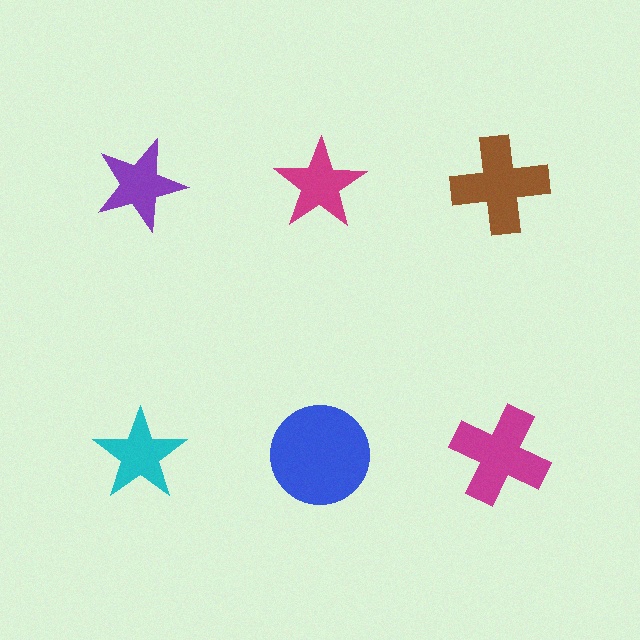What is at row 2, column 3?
A magenta cross.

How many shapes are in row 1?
3 shapes.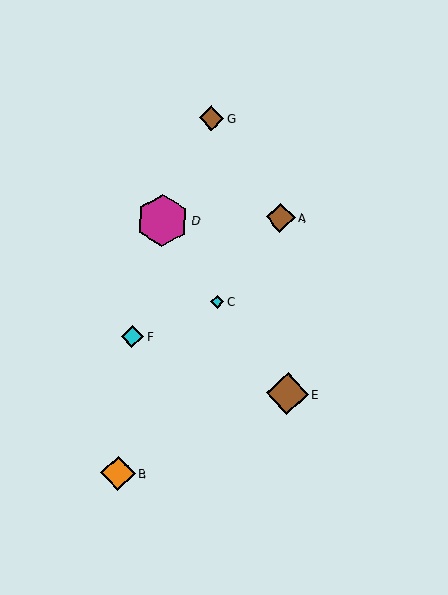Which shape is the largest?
The magenta hexagon (labeled D) is the largest.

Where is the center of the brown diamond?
The center of the brown diamond is at (287, 394).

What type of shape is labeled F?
Shape F is a cyan diamond.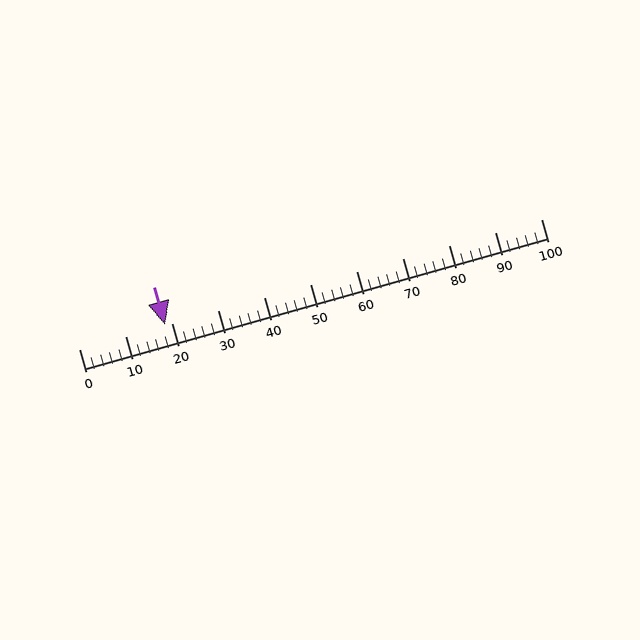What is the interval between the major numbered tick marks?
The major tick marks are spaced 10 units apart.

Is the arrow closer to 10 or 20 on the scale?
The arrow is closer to 20.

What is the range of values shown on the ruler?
The ruler shows values from 0 to 100.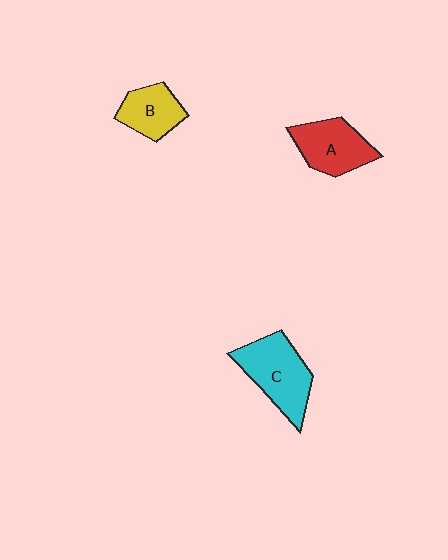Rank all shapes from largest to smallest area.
From largest to smallest: C (cyan), A (red), B (yellow).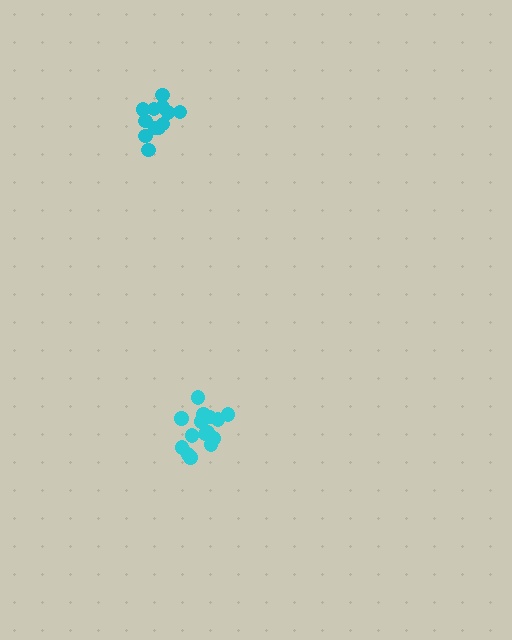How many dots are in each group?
Group 1: 12 dots, Group 2: 15 dots (27 total).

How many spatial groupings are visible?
There are 2 spatial groupings.